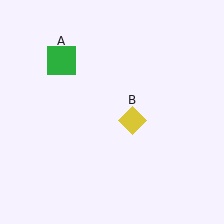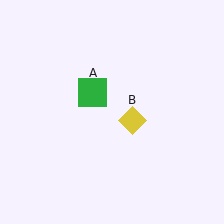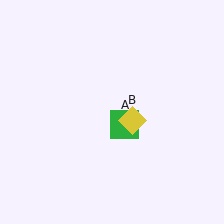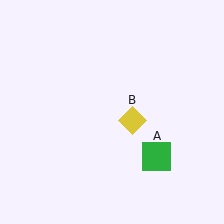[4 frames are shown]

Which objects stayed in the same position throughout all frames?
Yellow diamond (object B) remained stationary.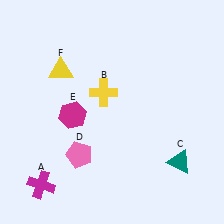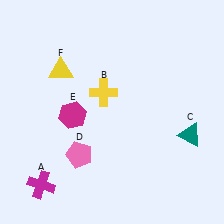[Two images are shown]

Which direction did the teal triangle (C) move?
The teal triangle (C) moved up.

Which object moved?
The teal triangle (C) moved up.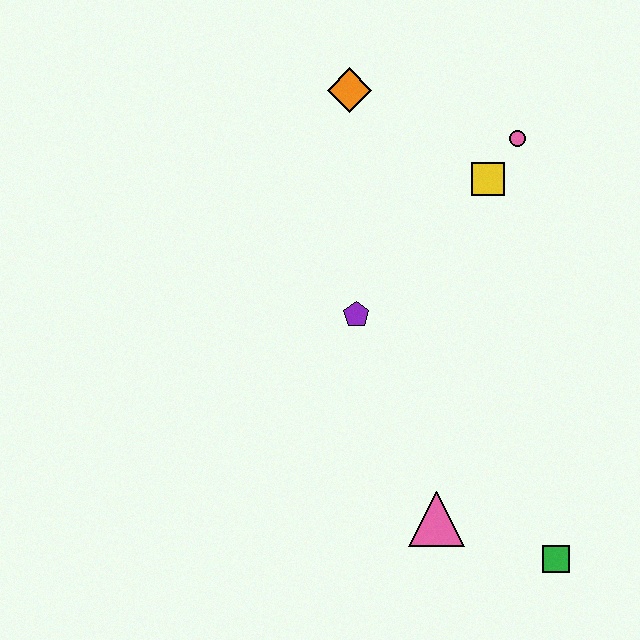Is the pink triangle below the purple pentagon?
Yes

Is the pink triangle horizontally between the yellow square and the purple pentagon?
Yes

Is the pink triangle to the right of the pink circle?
No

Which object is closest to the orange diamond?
The yellow square is closest to the orange diamond.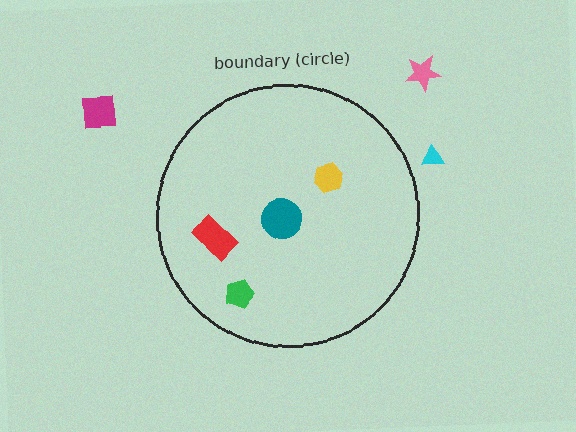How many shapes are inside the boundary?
4 inside, 3 outside.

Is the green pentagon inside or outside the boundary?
Inside.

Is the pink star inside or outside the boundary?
Outside.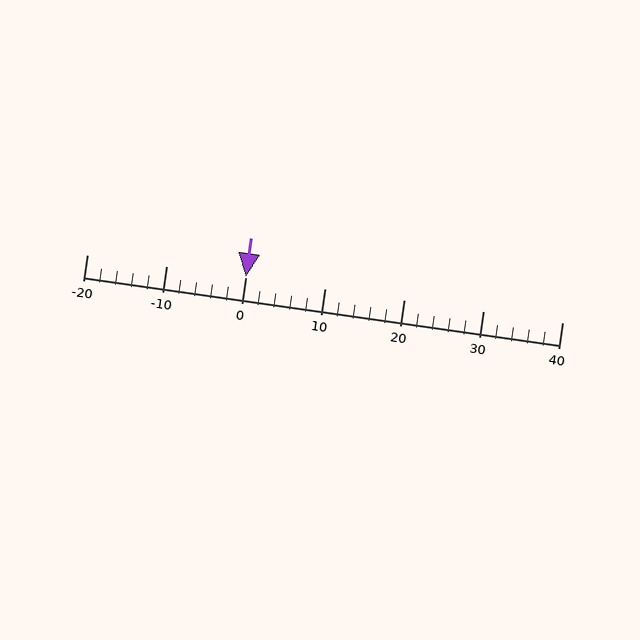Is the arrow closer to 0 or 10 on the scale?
The arrow is closer to 0.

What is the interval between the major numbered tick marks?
The major tick marks are spaced 10 units apart.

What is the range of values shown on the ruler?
The ruler shows values from -20 to 40.